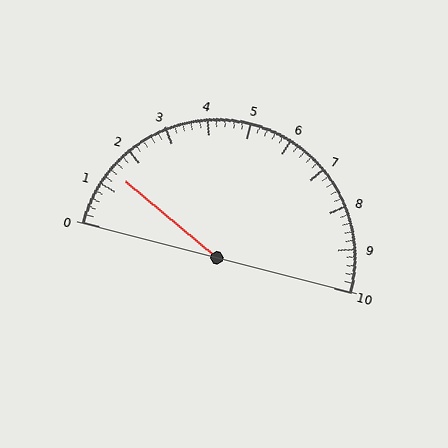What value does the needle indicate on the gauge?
The needle indicates approximately 1.4.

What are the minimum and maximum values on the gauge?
The gauge ranges from 0 to 10.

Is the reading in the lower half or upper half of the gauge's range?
The reading is in the lower half of the range (0 to 10).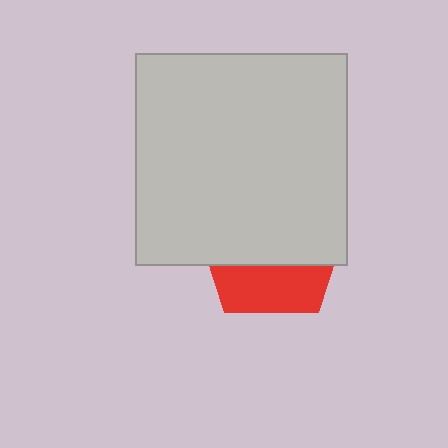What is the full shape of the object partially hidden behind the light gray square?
The partially hidden object is a red pentagon.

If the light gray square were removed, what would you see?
You would see the complete red pentagon.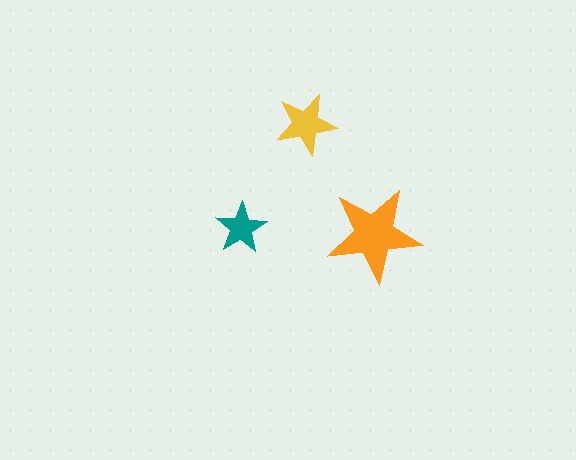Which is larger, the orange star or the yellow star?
The orange one.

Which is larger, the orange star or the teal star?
The orange one.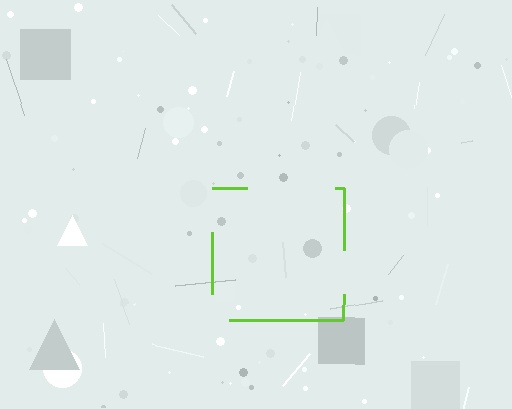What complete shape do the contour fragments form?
The contour fragments form a square.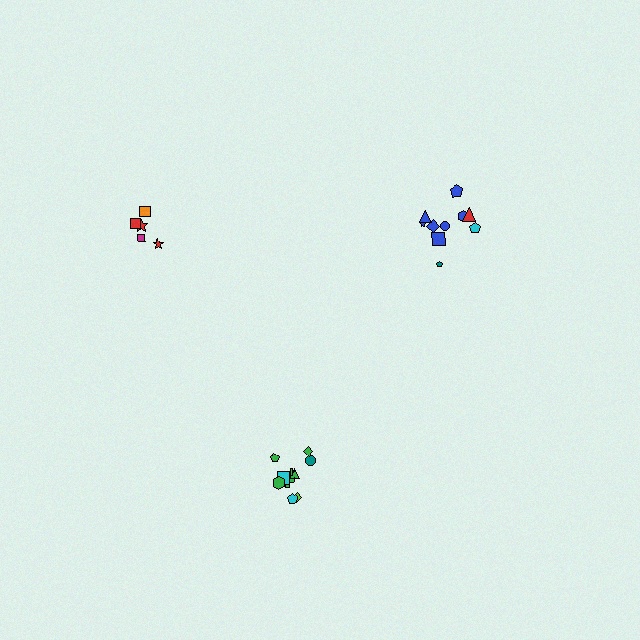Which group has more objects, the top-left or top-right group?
The top-right group.